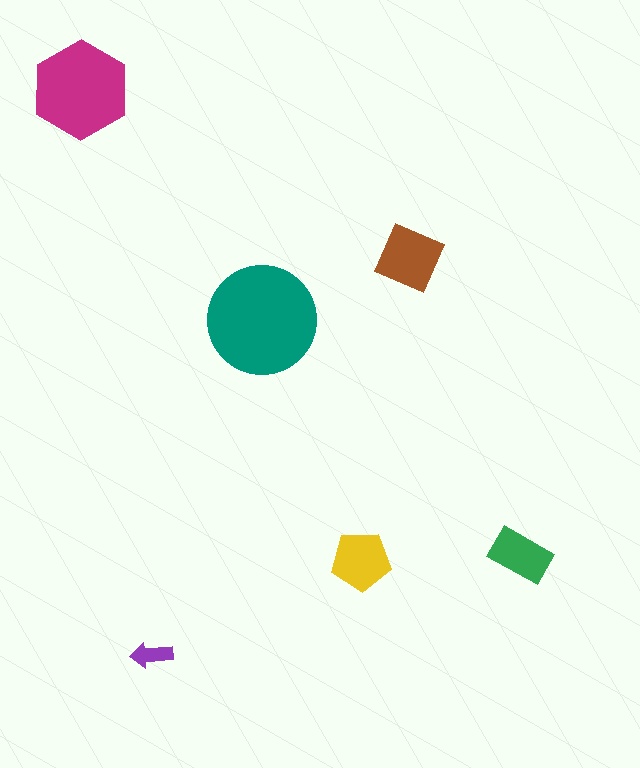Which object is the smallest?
The purple arrow.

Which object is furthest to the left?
The magenta hexagon is leftmost.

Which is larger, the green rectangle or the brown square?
The brown square.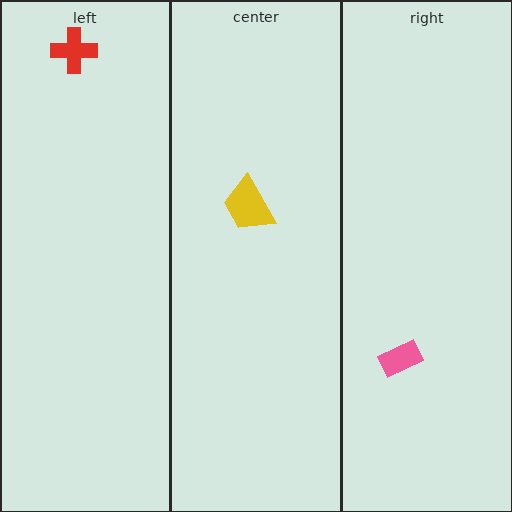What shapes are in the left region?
The red cross.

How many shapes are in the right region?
1.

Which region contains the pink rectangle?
The right region.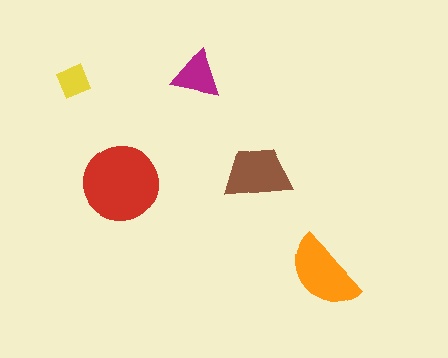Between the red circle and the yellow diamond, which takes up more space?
The red circle.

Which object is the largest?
The red circle.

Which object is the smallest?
The yellow diamond.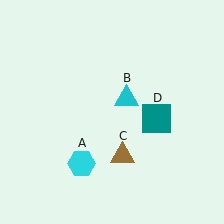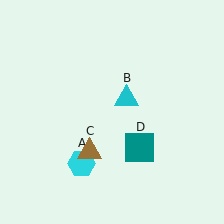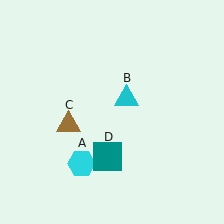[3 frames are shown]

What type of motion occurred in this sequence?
The brown triangle (object C), teal square (object D) rotated clockwise around the center of the scene.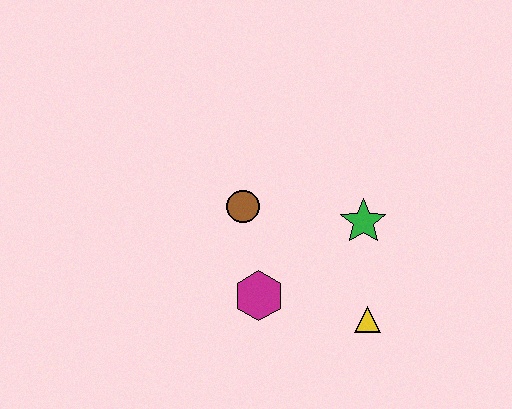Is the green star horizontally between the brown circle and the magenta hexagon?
No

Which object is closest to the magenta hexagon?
The brown circle is closest to the magenta hexagon.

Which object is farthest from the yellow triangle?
The brown circle is farthest from the yellow triangle.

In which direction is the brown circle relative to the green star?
The brown circle is to the left of the green star.